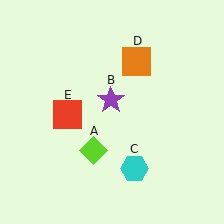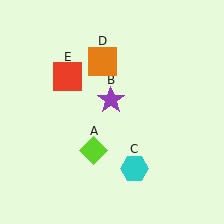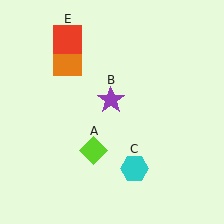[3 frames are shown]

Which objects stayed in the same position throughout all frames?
Lime diamond (object A) and purple star (object B) and cyan hexagon (object C) remained stationary.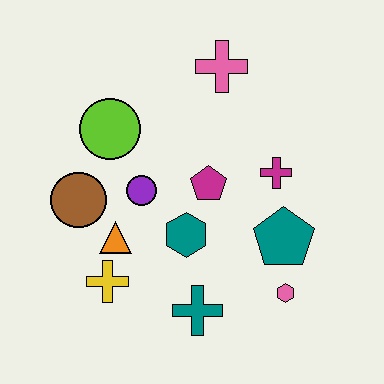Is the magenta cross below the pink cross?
Yes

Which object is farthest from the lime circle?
The pink hexagon is farthest from the lime circle.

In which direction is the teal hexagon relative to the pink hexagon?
The teal hexagon is to the left of the pink hexagon.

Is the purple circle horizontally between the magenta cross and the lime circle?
Yes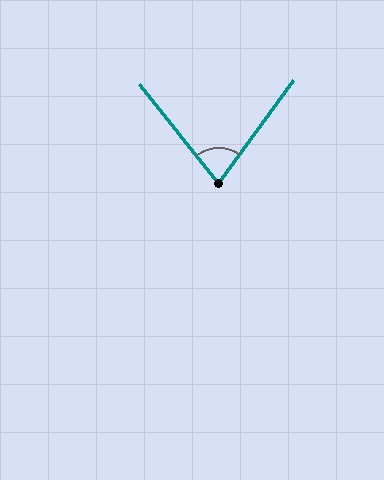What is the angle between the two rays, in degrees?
Approximately 74 degrees.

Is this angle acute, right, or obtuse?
It is acute.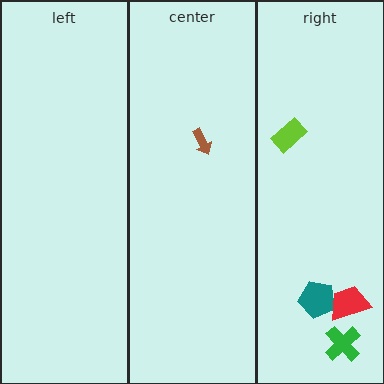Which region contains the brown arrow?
The center region.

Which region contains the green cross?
The right region.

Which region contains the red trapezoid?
The right region.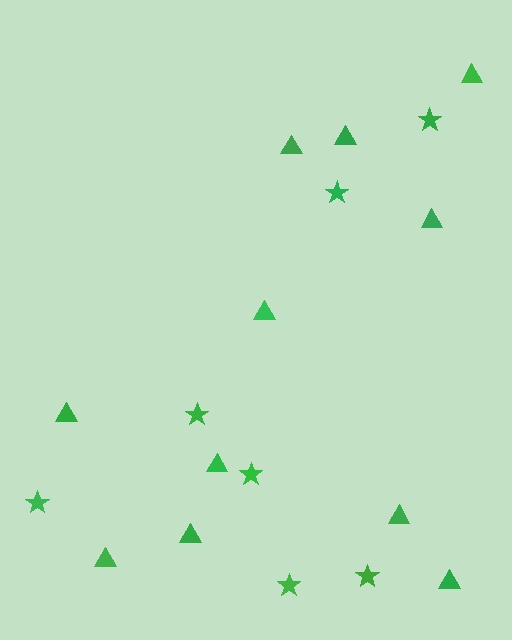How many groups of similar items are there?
There are 2 groups: one group of triangles (11) and one group of stars (7).